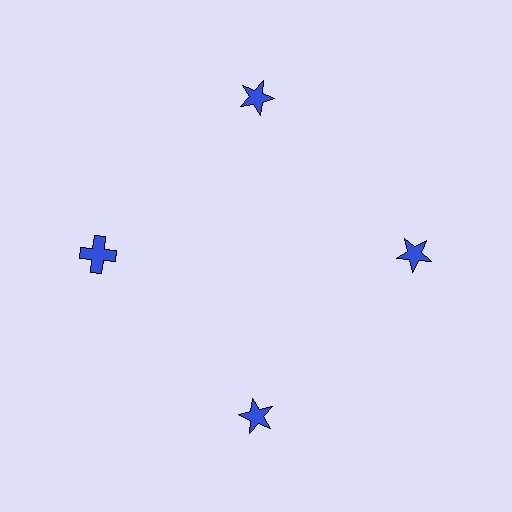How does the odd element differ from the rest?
It has a different shape: cross instead of star.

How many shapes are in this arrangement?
There are 4 shapes arranged in a ring pattern.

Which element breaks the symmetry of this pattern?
The blue cross at roughly the 9 o'clock position breaks the symmetry. All other shapes are blue stars.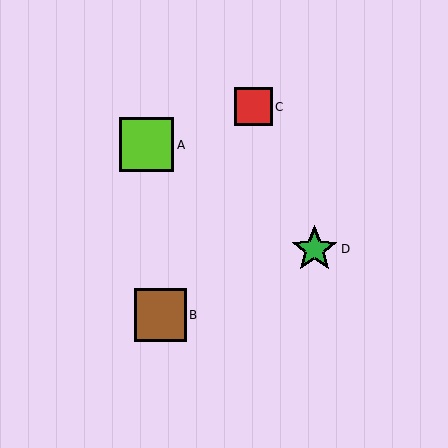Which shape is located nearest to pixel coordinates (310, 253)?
The green star (labeled D) at (314, 249) is nearest to that location.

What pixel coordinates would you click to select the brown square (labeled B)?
Click at (160, 315) to select the brown square B.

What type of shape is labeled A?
Shape A is a lime square.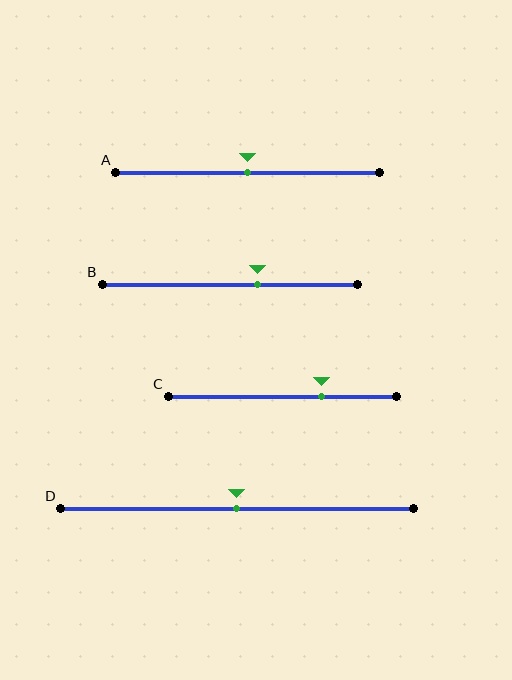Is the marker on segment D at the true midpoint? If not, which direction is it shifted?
Yes, the marker on segment D is at the true midpoint.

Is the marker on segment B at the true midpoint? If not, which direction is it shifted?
No, the marker on segment B is shifted to the right by about 11% of the segment length.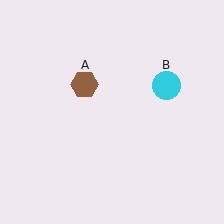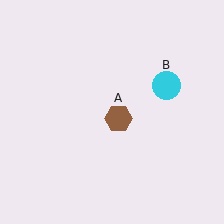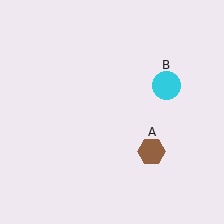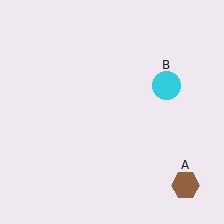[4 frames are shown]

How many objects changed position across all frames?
1 object changed position: brown hexagon (object A).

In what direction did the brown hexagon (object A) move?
The brown hexagon (object A) moved down and to the right.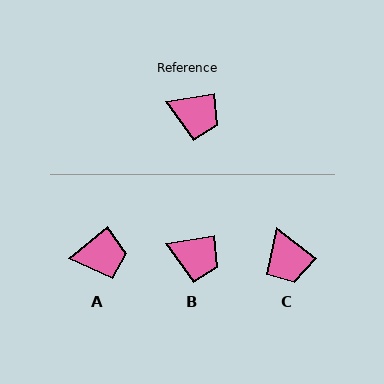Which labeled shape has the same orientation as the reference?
B.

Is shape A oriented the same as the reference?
No, it is off by about 30 degrees.